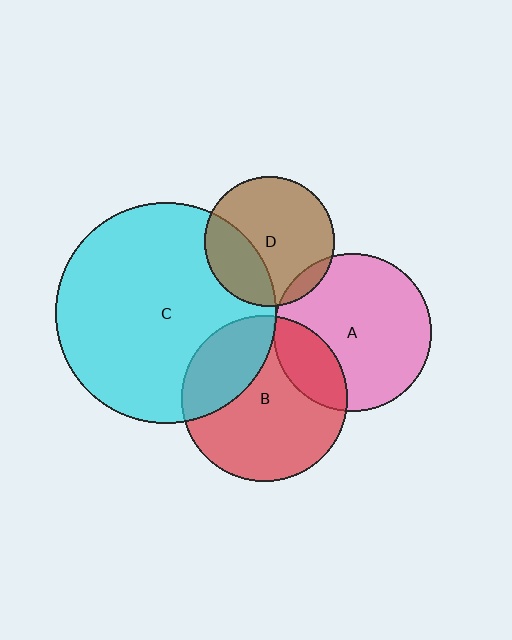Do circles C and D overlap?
Yes.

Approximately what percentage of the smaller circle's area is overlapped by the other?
Approximately 30%.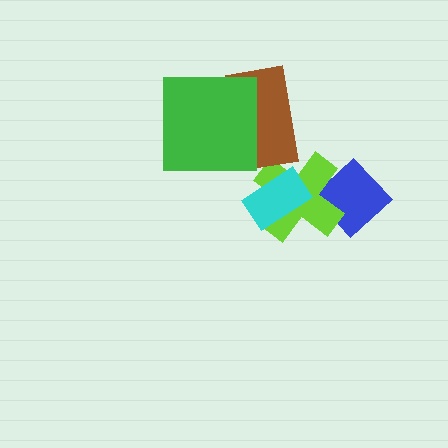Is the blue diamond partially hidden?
Yes, it is partially covered by another shape.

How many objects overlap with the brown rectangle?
1 object overlaps with the brown rectangle.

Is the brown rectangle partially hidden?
Yes, it is partially covered by another shape.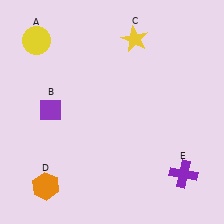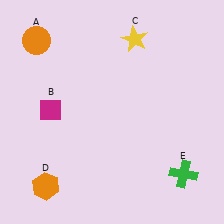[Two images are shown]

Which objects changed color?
A changed from yellow to orange. B changed from purple to magenta. E changed from purple to green.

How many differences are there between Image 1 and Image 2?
There are 3 differences between the two images.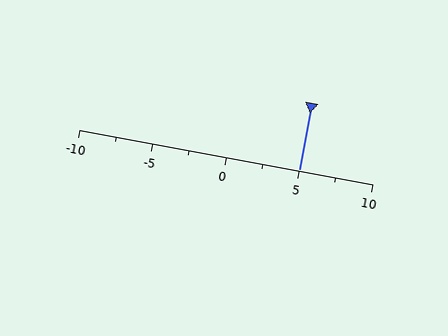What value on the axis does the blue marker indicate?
The marker indicates approximately 5.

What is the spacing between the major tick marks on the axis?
The major ticks are spaced 5 apart.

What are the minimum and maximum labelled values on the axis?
The axis runs from -10 to 10.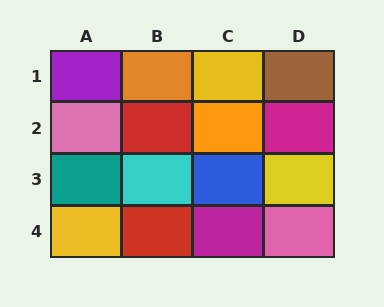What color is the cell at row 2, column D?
Magenta.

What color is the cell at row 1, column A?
Purple.